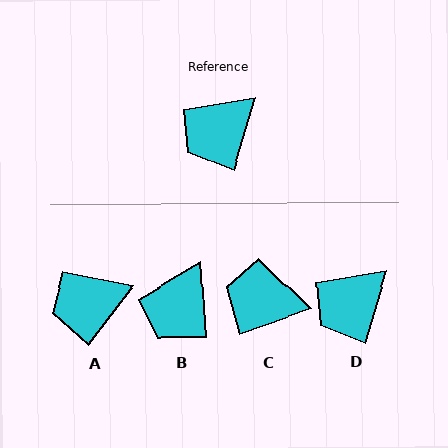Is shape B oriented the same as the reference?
No, it is off by about 21 degrees.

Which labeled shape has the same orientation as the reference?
D.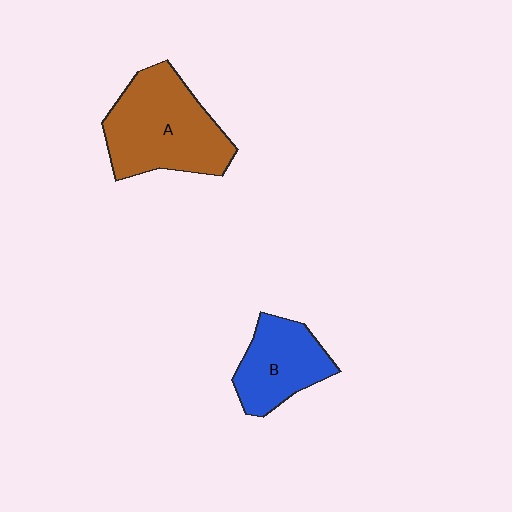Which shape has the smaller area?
Shape B (blue).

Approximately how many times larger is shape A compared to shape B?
Approximately 1.5 times.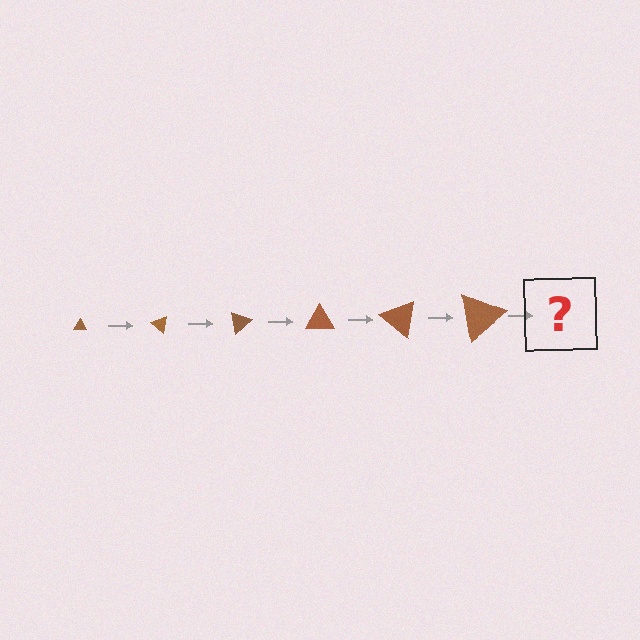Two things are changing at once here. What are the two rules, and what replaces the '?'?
The two rules are that the triangle grows larger each step and it rotates 40 degrees each step. The '?' should be a triangle, larger than the previous one and rotated 240 degrees from the start.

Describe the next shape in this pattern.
It should be a triangle, larger than the previous one and rotated 240 degrees from the start.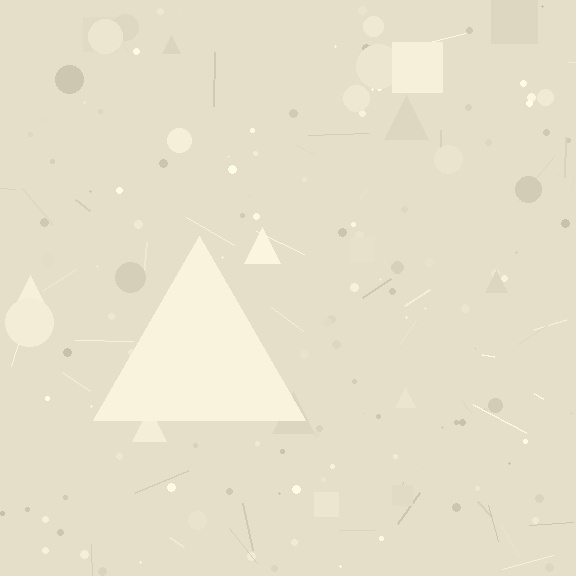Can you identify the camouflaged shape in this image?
The camouflaged shape is a triangle.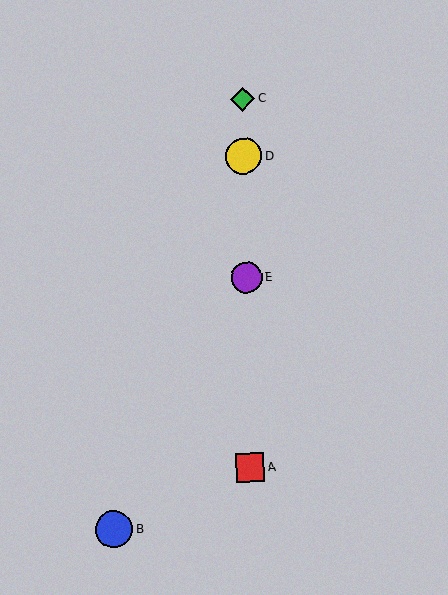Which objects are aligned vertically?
Objects A, C, D, E are aligned vertically.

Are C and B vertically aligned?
No, C is at x≈243 and B is at x≈114.